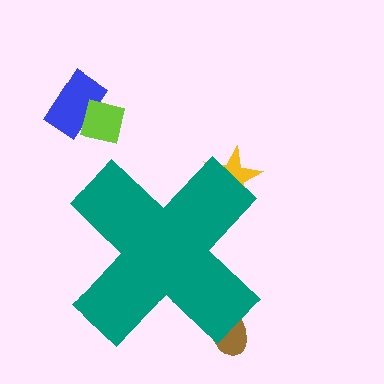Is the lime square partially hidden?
No, the lime square is fully visible.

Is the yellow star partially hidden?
Yes, the yellow star is partially hidden behind the teal cross.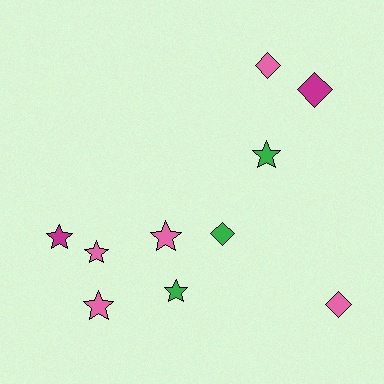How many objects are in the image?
There are 10 objects.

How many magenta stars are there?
There is 1 magenta star.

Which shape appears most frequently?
Star, with 6 objects.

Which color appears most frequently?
Pink, with 5 objects.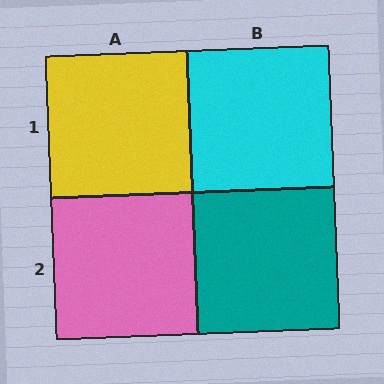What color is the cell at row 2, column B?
Teal.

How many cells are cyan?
1 cell is cyan.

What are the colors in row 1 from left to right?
Yellow, cyan.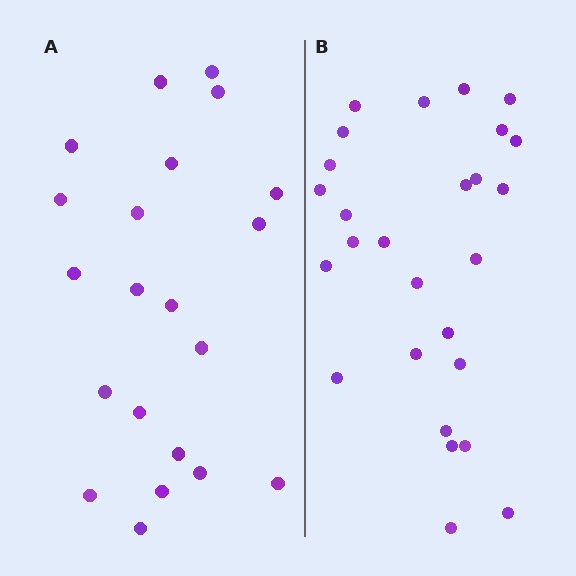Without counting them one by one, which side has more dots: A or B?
Region B (the right region) has more dots.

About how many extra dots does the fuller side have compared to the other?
Region B has about 6 more dots than region A.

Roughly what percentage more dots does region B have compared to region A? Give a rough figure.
About 30% more.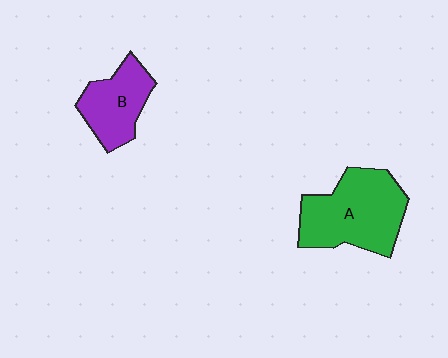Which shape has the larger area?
Shape A (green).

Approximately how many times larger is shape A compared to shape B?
Approximately 1.6 times.